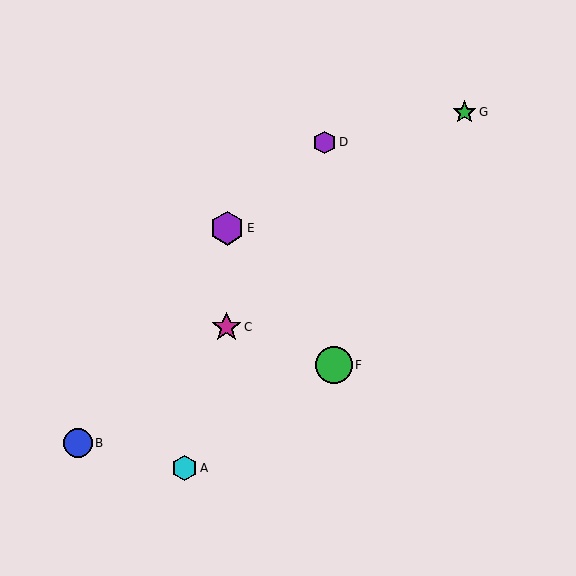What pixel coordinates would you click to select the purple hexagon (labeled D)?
Click at (324, 142) to select the purple hexagon D.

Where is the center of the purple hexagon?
The center of the purple hexagon is at (324, 142).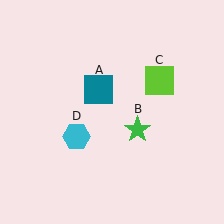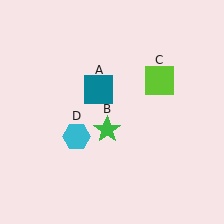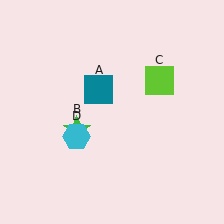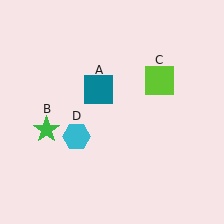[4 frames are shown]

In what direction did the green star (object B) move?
The green star (object B) moved left.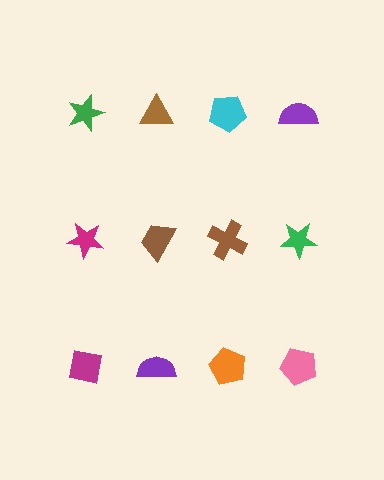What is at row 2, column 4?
A green star.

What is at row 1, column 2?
A brown triangle.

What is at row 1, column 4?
A purple semicircle.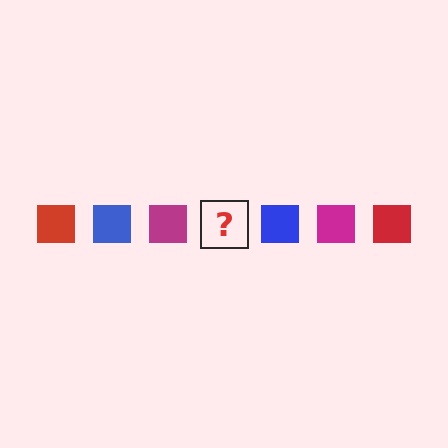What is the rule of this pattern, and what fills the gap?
The rule is that the pattern cycles through red, blue, magenta squares. The gap should be filled with a red square.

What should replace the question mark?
The question mark should be replaced with a red square.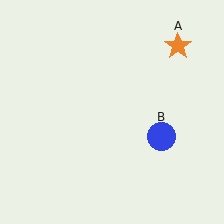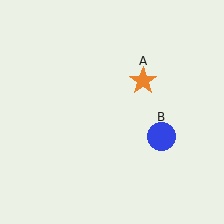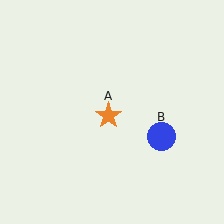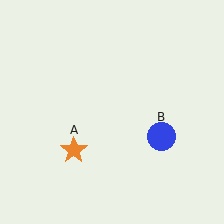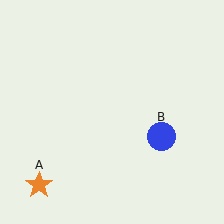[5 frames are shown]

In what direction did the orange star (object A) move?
The orange star (object A) moved down and to the left.